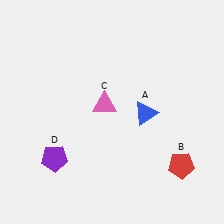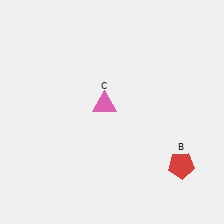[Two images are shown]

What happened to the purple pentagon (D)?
The purple pentagon (D) was removed in Image 2. It was in the bottom-left area of Image 1.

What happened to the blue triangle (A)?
The blue triangle (A) was removed in Image 2. It was in the bottom-right area of Image 1.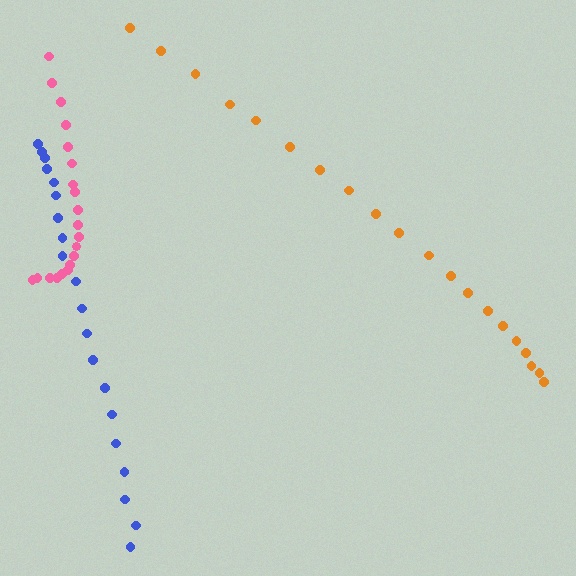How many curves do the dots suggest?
There are 3 distinct paths.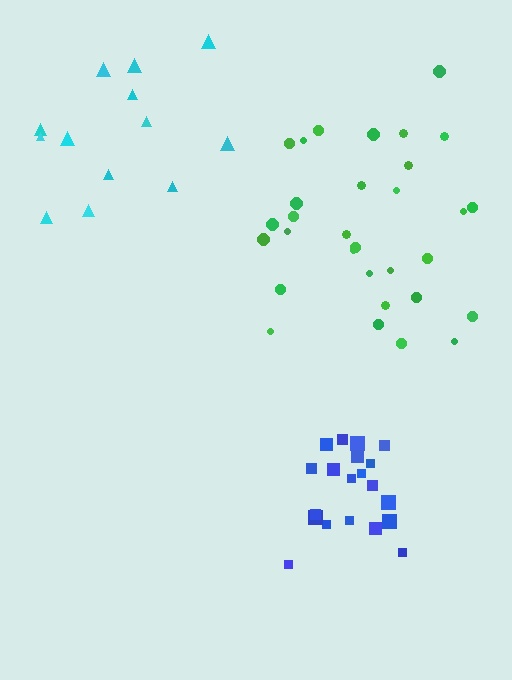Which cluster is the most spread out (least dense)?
Cyan.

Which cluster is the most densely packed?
Blue.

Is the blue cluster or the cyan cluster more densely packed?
Blue.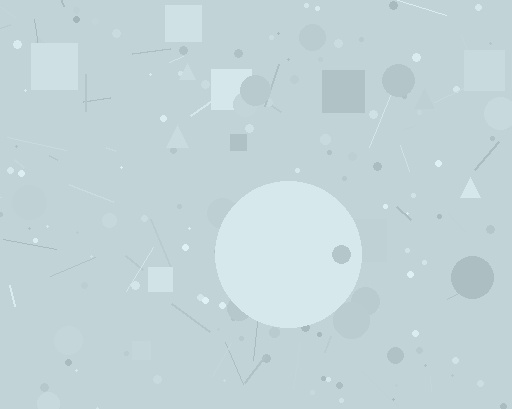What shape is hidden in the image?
A circle is hidden in the image.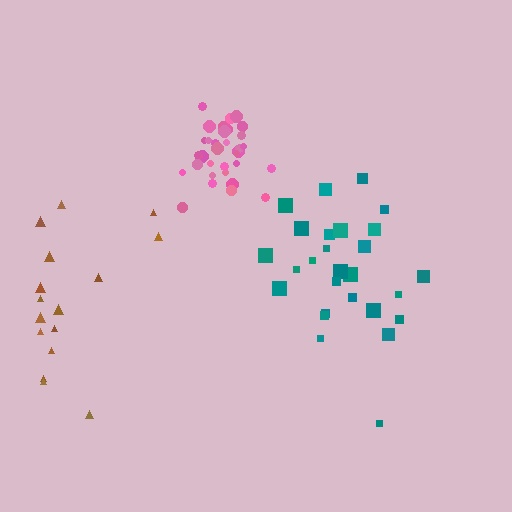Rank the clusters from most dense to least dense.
pink, teal, brown.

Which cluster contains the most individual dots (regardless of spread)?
Pink (34).